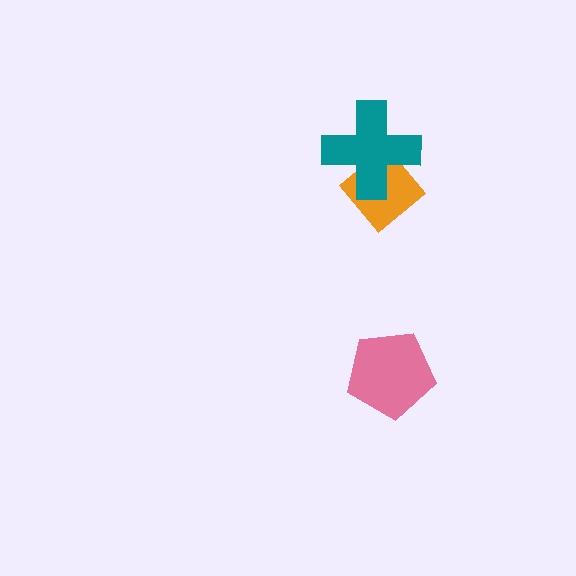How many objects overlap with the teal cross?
1 object overlaps with the teal cross.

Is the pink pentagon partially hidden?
No, no other shape covers it.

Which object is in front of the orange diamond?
The teal cross is in front of the orange diamond.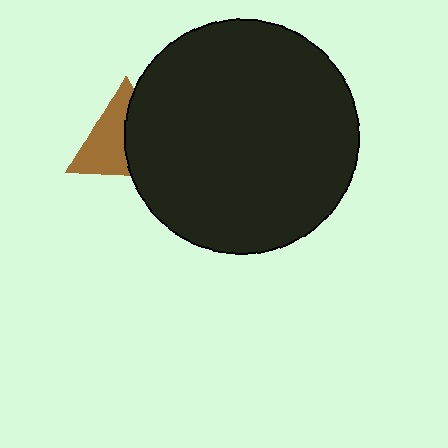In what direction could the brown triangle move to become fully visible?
The brown triangle could move left. That would shift it out from behind the black circle entirely.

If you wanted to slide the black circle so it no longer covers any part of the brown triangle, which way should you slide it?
Slide it right — that is the most direct way to separate the two shapes.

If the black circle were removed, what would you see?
You would see the complete brown triangle.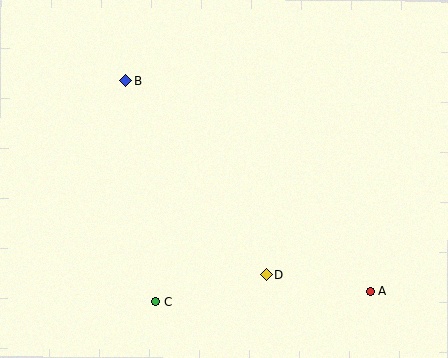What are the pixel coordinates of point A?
Point A is at (370, 292).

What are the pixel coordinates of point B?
Point B is at (126, 81).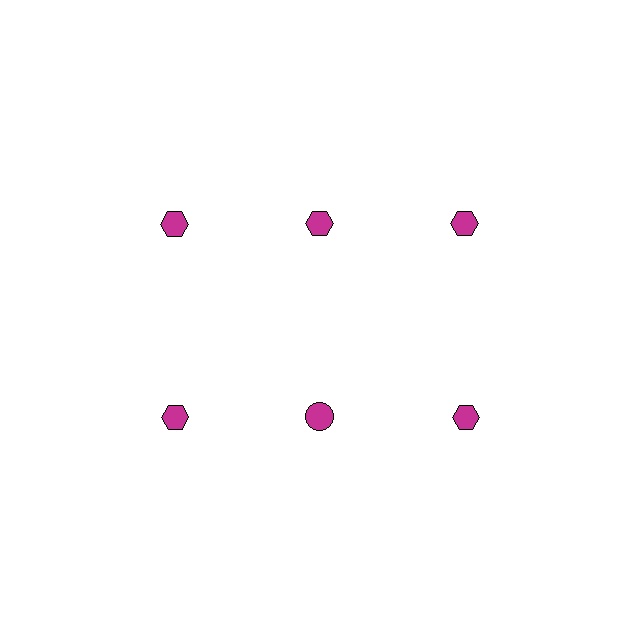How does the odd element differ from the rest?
It has a different shape: circle instead of hexagon.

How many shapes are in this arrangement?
There are 6 shapes arranged in a grid pattern.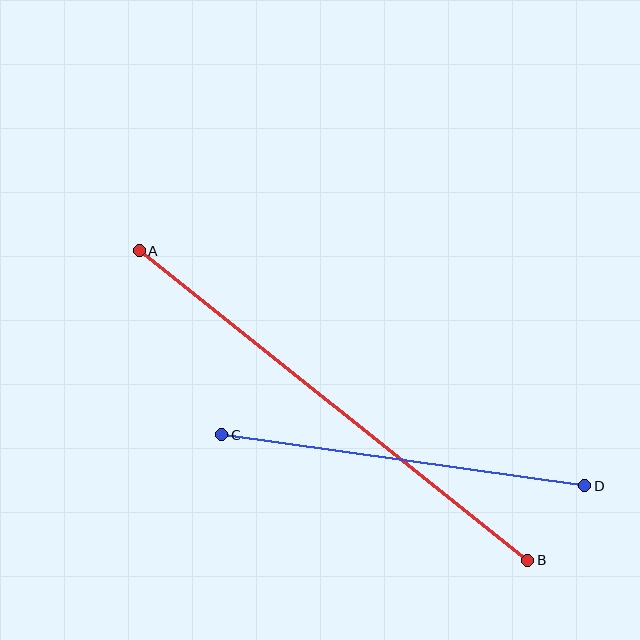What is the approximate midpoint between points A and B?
The midpoint is at approximately (333, 405) pixels.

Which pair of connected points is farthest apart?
Points A and B are farthest apart.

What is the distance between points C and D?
The distance is approximately 367 pixels.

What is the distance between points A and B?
The distance is approximately 497 pixels.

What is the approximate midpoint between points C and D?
The midpoint is at approximately (403, 460) pixels.